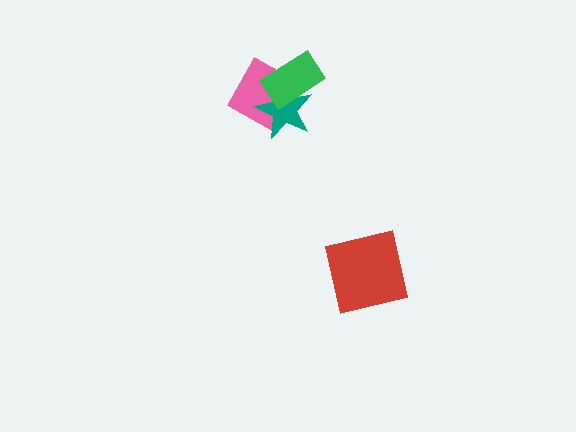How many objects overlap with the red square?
0 objects overlap with the red square.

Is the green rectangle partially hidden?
No, no other shape covers it.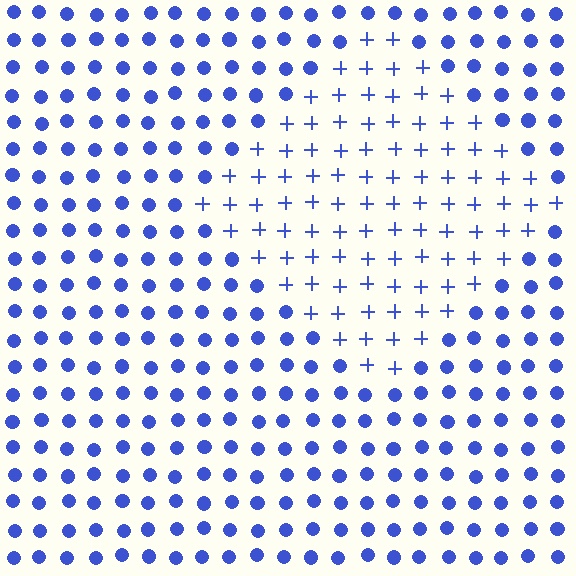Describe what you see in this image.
The image is filled with small blue elements arranged in a uniform grid. A diamond-shaped region contains plus signs, while the surrounding area contains circles. The boundary is defined purely by the change in element shape.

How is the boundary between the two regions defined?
The boundary is defined by a change in element shape: plus signs inside vs. circles outside. All elements share the same color and spacing.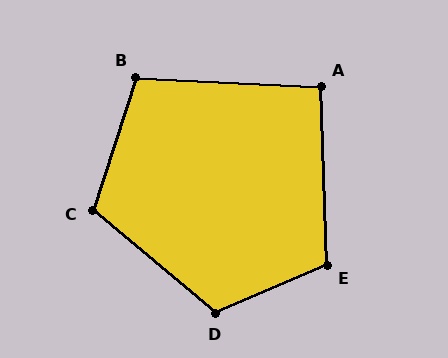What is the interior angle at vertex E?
Approximately 112 degrees (obtuse).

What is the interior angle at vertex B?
Approximately 105 degrees (obtuse).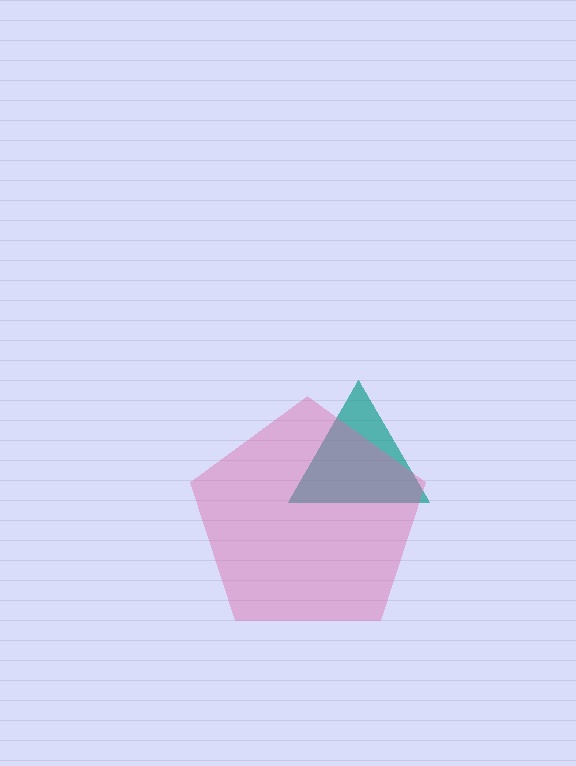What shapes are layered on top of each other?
The layered shapes are: a teal triangle, a pink pentagon.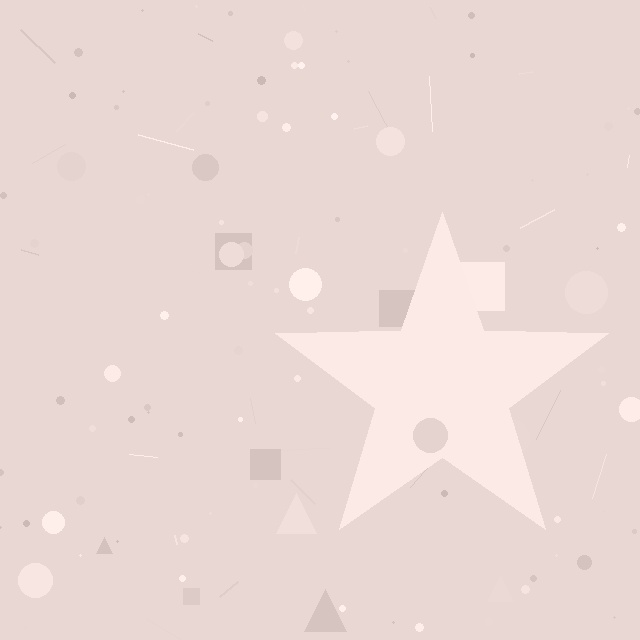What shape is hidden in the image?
A star is hidden in the image.